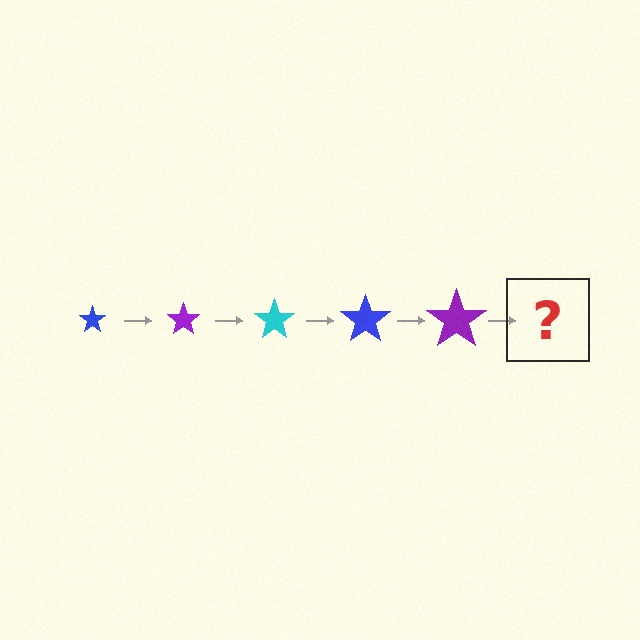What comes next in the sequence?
The next element should be a cyan star, larger than the previous one.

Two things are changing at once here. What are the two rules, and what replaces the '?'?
The two rules are that the star grows larger each step and the color cycles through blue, purple, and cyan. The '?' should be a cyan star, larger than the previous one.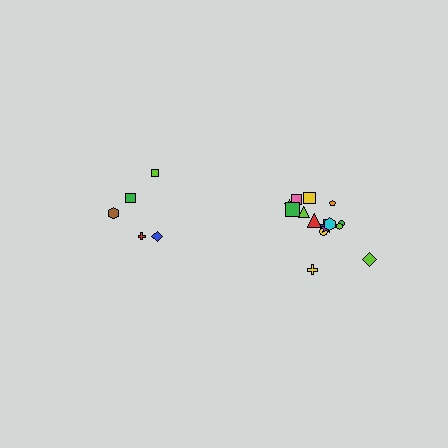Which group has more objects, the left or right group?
The right group.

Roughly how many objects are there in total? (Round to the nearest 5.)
Roughly 20 objects in total.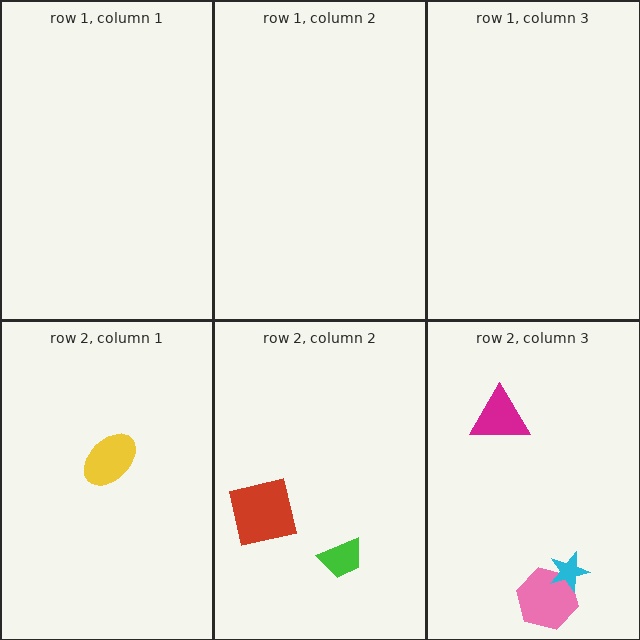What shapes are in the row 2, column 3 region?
The pink hexagon, the cyan star, the magenta triangle.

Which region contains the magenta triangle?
The row 2, column 3 region.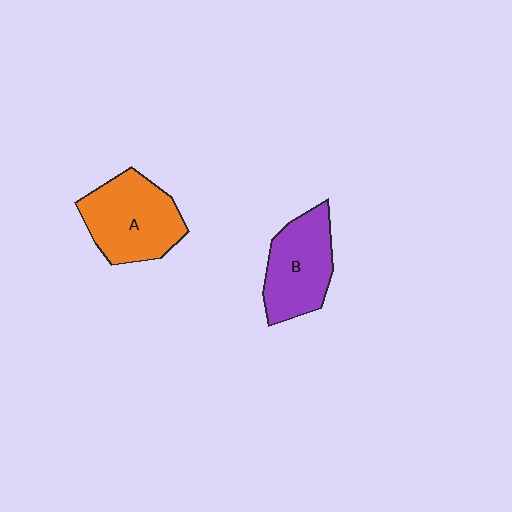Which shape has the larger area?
Shape A (orange).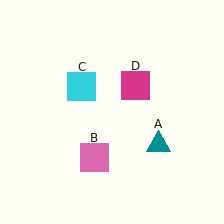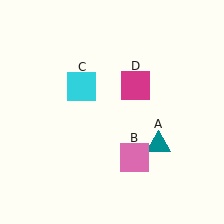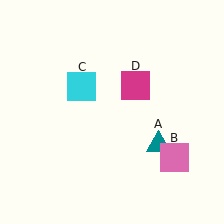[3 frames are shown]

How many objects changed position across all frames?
1 object changed position: pink square (object B).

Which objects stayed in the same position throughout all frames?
Teal triangle (object A) and cyan square (object C) and magenta square (object D) remained stationary.